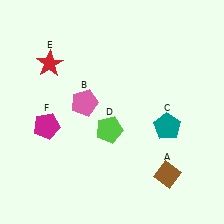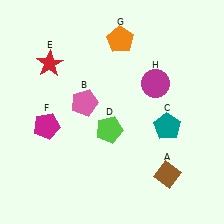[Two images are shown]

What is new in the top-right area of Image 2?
A magenta circle (H) was added in the top-right area of Image 2.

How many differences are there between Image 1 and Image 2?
There are 2 differences between the two images.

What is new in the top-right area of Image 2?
An orange pentagon (G) was added in the top-right area of Image 2.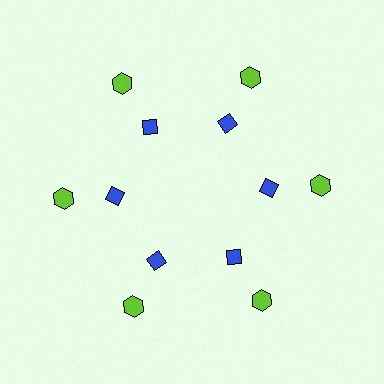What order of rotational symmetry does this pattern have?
This pattern has 6-fold rotational symmetry.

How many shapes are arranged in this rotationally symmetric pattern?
There are 12 shapes, arranged in 6 groups of 2.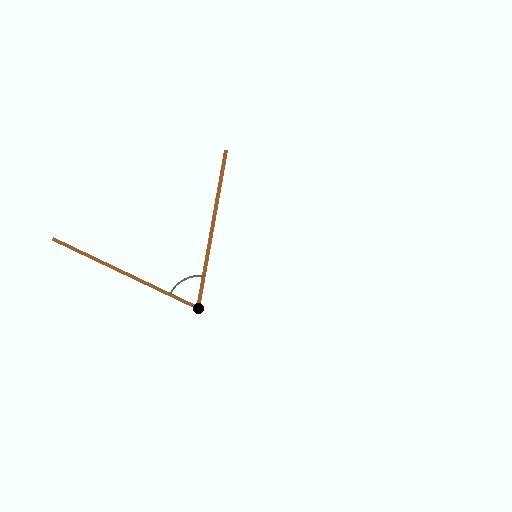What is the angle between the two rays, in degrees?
Approximately 75 degrees.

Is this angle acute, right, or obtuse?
It is acute.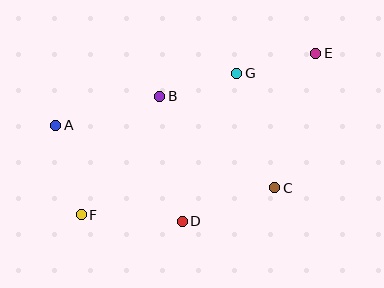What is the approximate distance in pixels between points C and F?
The distance between C and F is approximately 195 pixels.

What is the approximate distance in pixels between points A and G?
The distance between A and G is approximately 189 pixels.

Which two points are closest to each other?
Points B and G are closest to each other.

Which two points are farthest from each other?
Points E and F are farthest from each other.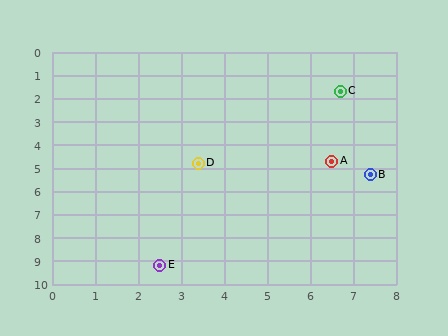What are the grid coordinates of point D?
Point D is at approximately (3.4, 4.8).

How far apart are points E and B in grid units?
Points E and B are about 6.3 grid units apart.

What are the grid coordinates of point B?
Point B is at approximately (7.4, 5.3).